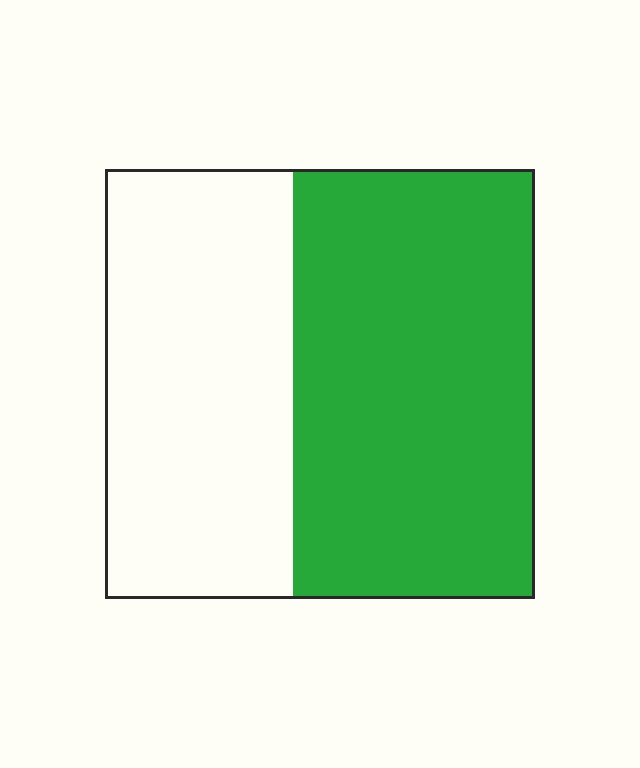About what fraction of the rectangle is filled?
About three fifths (3/5).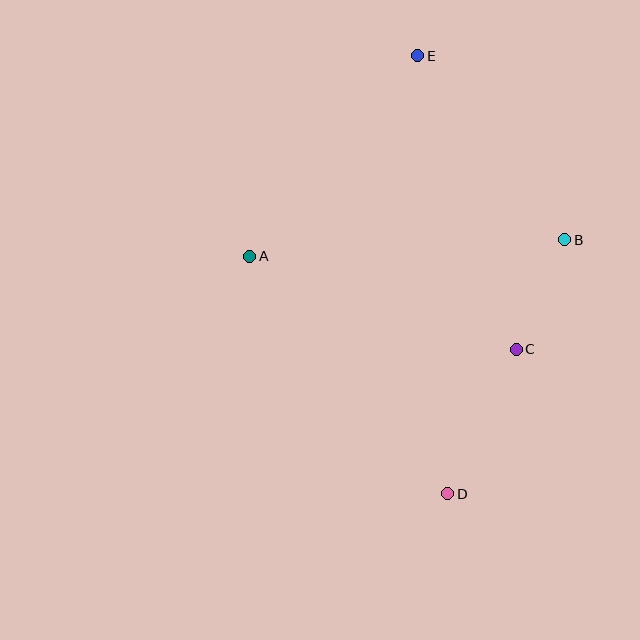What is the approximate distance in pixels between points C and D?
The distance between C and D is approximately 160 pixels.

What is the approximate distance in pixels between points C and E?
The distance between C and E is approximately 310 pixels.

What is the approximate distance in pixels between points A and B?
The distance between A and B is approximately 315 pixels.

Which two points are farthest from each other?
Points D and E are farthest from each other.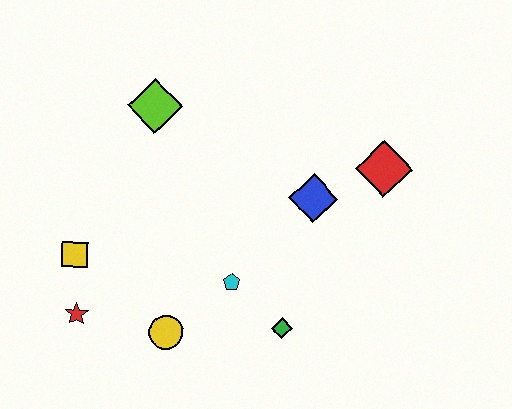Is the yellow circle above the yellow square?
No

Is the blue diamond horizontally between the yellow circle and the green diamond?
No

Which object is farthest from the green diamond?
The lime diamond is farthest from the green diamond.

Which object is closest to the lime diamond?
The yellow square is closest to the lime diamond.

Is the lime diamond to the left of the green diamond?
Yes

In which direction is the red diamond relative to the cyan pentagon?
The red diamond is to the right of the cyan pentagon.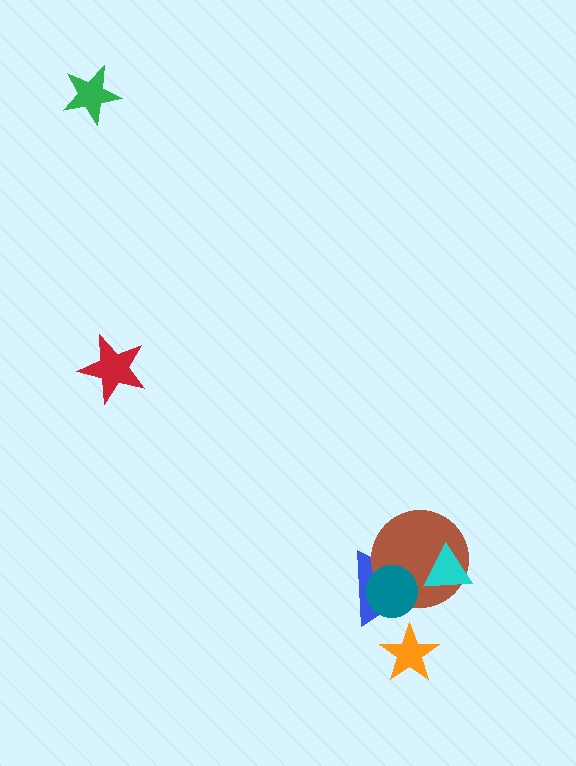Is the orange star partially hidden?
No, no other shape covers it.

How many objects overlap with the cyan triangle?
1 object overlaps with the cyan triangle.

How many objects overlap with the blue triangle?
2 objects overlap with the blue triangle.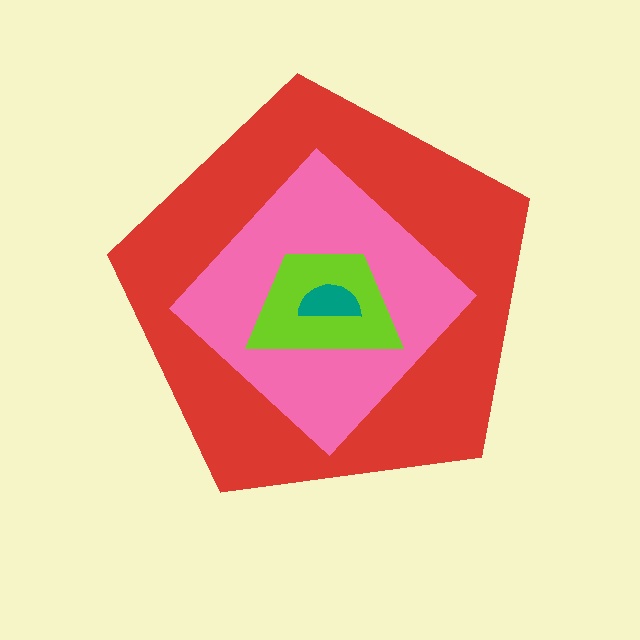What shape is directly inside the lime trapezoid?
The teal semicircle.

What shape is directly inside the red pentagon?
The pink diamond.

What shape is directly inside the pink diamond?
The lime trapezoid.